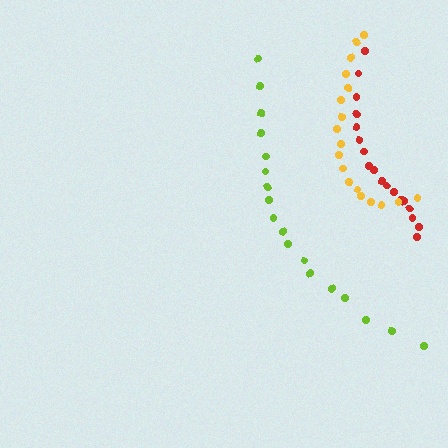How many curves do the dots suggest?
There are 3 distinct paths.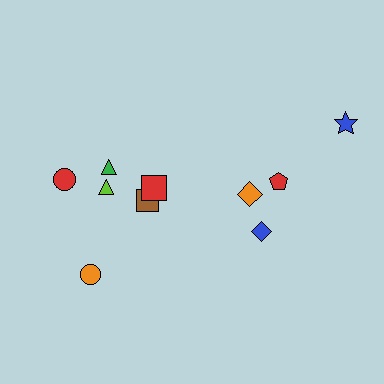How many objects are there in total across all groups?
There are 10 objects.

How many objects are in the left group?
There are 6 objects.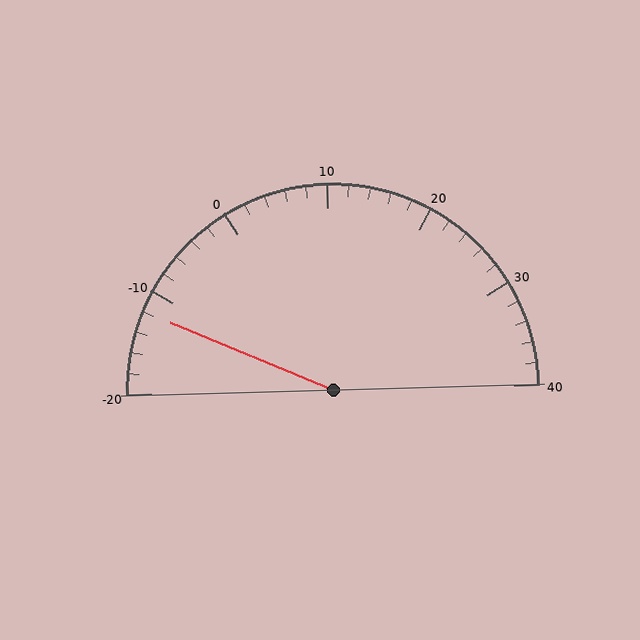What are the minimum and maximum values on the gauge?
The gauge ranges from -20 to 40.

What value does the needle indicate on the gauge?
The needle indicates approximately -12.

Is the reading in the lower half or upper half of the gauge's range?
The reading is in the lower half of the range (-20 to 40).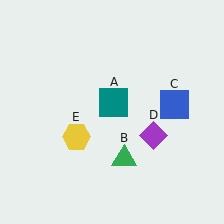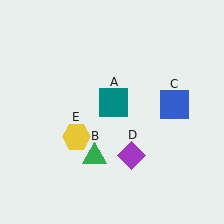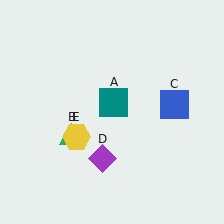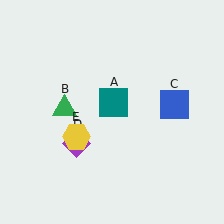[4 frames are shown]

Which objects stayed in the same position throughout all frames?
Teal square (object A) and blue square (object C) and yellow hexagon (object E) remained stationary.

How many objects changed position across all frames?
2 objects changed position: green triangle (object B), purple diamond (object D).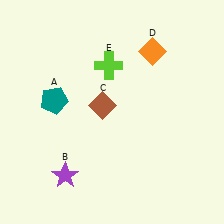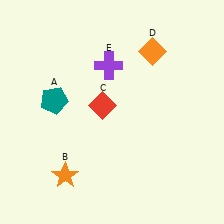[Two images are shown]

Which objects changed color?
B changed from purple to orange. C changed from brown to red. E changed from lime to purple.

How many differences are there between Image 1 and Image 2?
There are 3 differences between the two images.